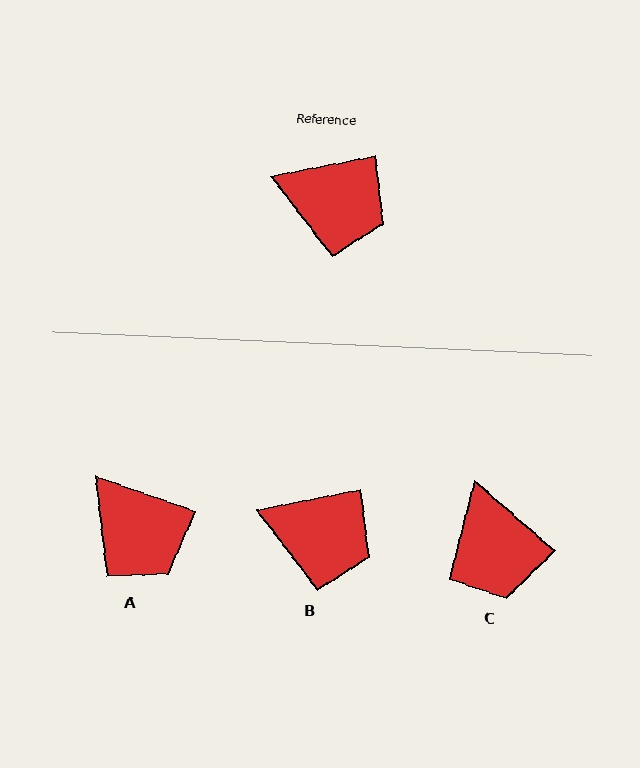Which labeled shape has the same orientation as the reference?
B.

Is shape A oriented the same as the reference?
No, it is off by about 30 degrees.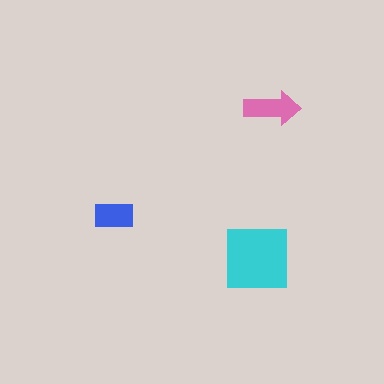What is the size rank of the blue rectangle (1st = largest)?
3rd.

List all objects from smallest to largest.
The blue rectangle, the pink arrow, the cyan square.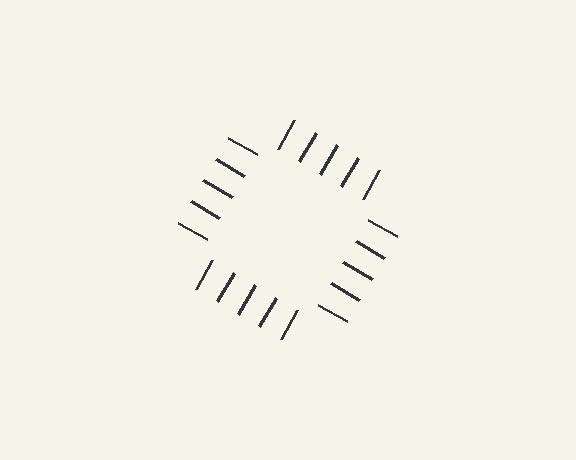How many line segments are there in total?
20 — 5 along each of the 4 edges.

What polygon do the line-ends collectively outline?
An illusory square — the line segments terminate on its edges but no continuous stroke is drawn.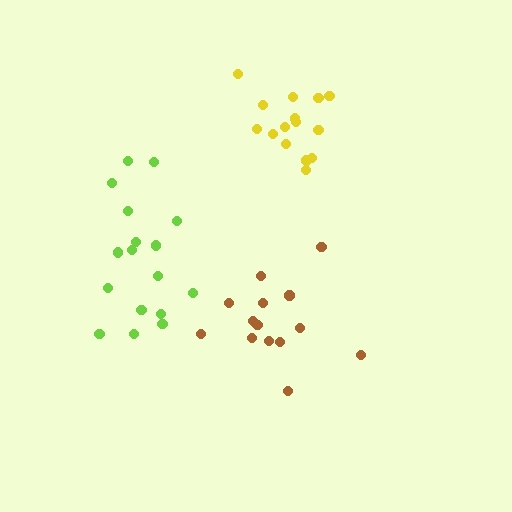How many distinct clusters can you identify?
There are 3 distinct clusters.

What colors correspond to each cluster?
The clusters are colored: brown, yellow, lime.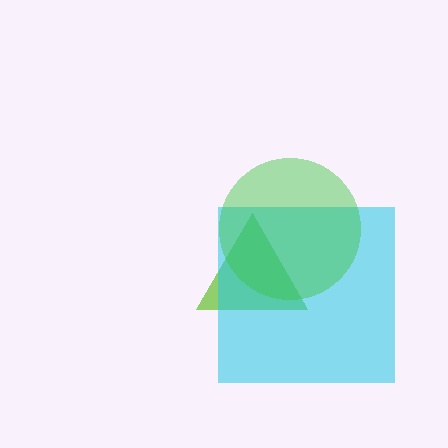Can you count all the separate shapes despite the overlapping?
Yes, there are 3 separate shapes.